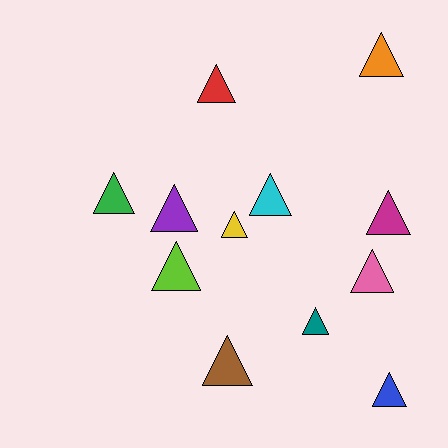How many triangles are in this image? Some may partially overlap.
There are 12 triangles.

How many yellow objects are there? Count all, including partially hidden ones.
There is 1 yellow object.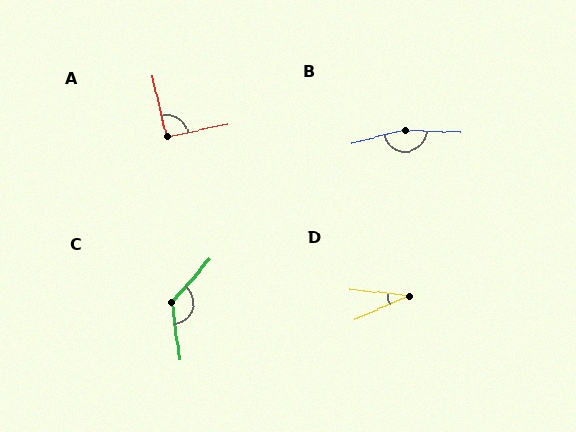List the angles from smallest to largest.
D (29°), A (91°), C (131°), B (163°).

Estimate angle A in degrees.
Approximately 91 degrees.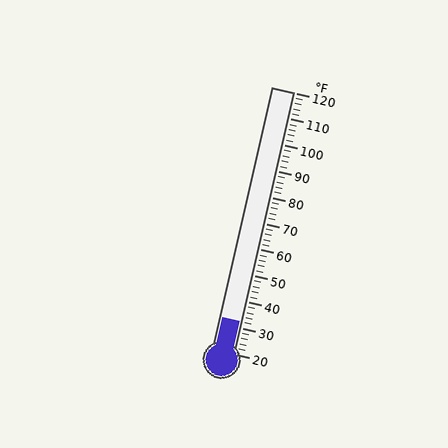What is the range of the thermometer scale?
The thermometer scale ranges from 20°F to 120°F.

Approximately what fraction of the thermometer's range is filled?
The thermometer is filled to approximately 10% of its range.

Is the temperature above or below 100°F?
The temperature is below 100°F.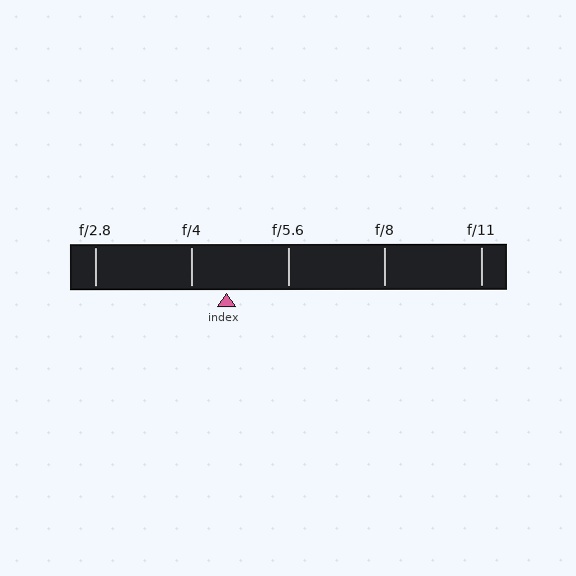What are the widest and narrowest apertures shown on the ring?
The widest aperture shown is f/2.8 and the narrowest is f/11.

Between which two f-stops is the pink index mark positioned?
The index mark is between f/4 and f/5.6.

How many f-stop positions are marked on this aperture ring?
There are 5 f-stop positions marked.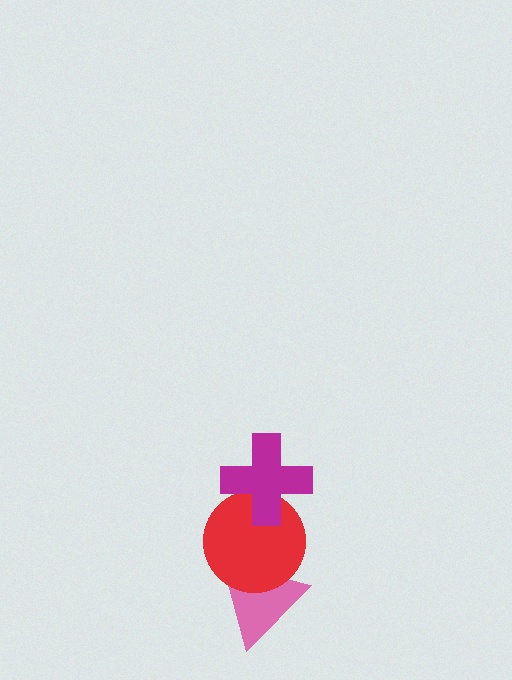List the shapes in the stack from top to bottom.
From top to bottom: the magenta cross, the red circle, the pink triangle.